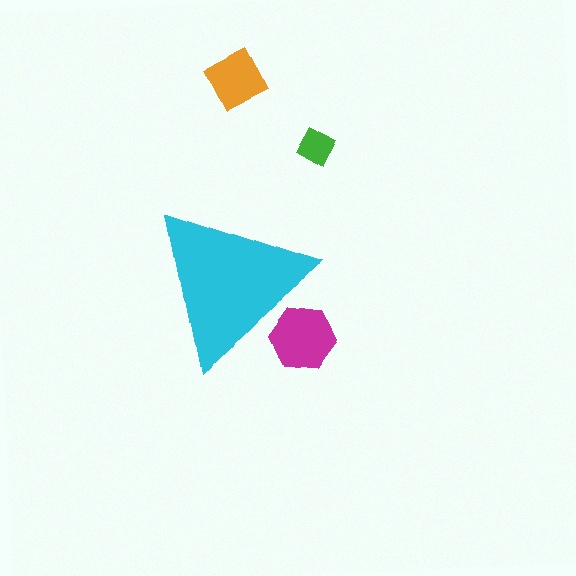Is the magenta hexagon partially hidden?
Yes, the magenta hexagon is partially hidden behind the cyan triangle.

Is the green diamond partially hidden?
No, the green diamond is fully visible.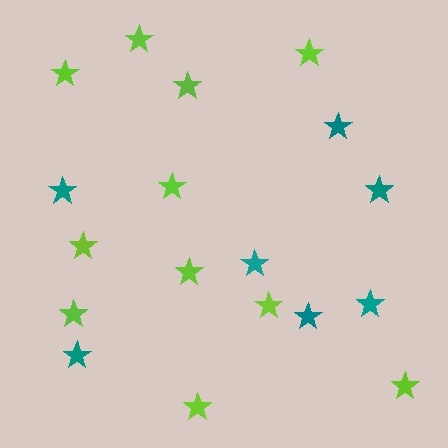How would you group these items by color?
There are 2 groups: one group of lime stars (11) and one group of teal stars (7).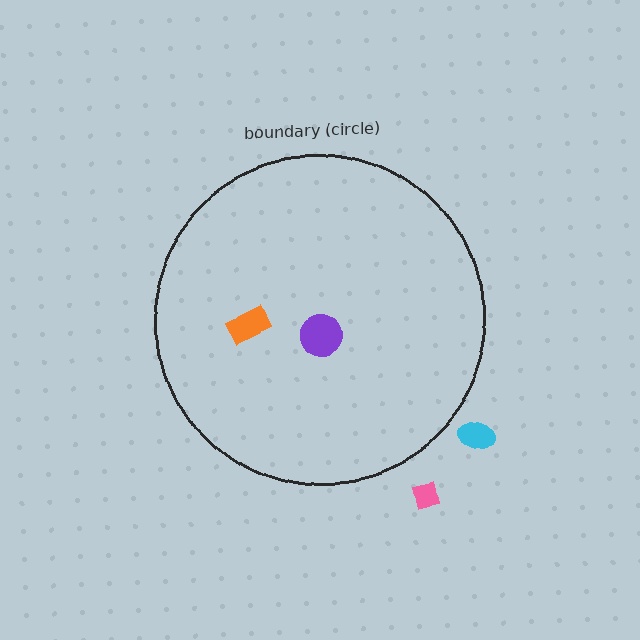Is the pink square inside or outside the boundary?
Outside.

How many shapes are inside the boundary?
2 inside, 2 outside.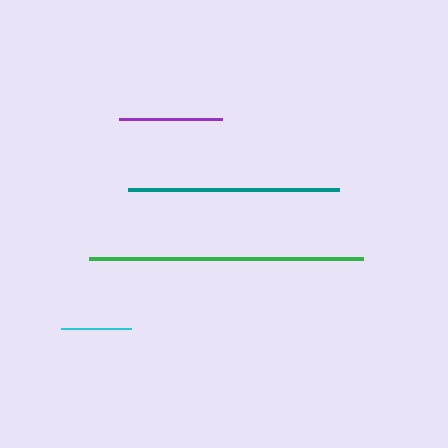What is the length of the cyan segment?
The cyan segment is approximately 70 pixels long.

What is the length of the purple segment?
The purple segment is approximately 103 pixels long.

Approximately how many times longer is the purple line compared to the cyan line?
The purple line is approximately 1.5 times the length of the cyan line.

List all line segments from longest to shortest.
From longest to shortest: green, teal, purple, cyan.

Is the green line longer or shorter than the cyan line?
The green line is longer than the cyan line.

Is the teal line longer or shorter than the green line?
The green line is longer than the teal line.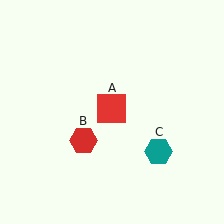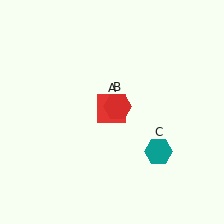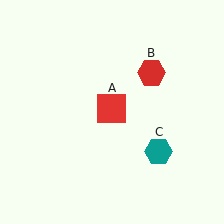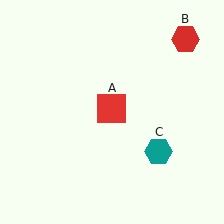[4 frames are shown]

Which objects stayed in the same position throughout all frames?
Red square (object A) and teal hexagon (object C) remained stationary.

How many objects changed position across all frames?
1 object changed position: red hexagon (object B).